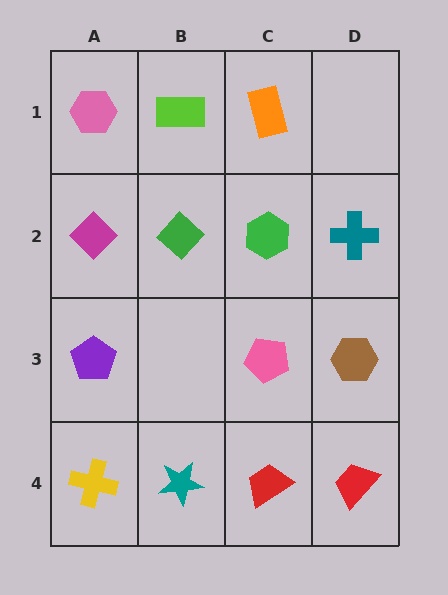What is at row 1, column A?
A pink hexagon.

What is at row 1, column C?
An orange rectangle.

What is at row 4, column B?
A teal star.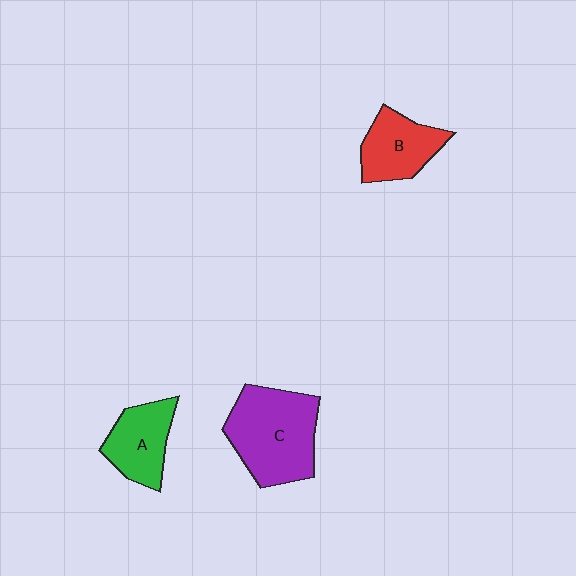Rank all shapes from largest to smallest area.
From largest to smallest: C (purple), B (red), A (green).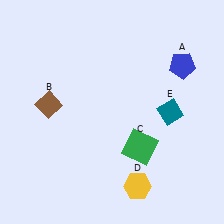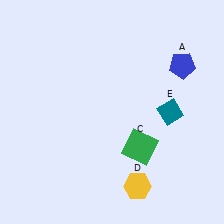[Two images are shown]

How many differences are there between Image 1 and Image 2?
There is 1 difference between the two images.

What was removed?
The brown diamond (B) was removed in Image 2.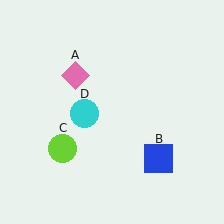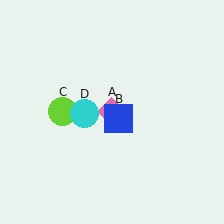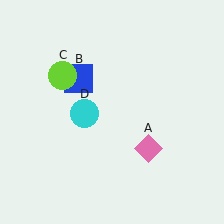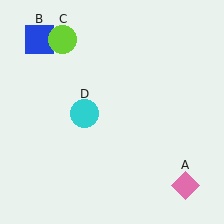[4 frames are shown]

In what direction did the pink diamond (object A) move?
The pink diamond (object A) moved down and to the right.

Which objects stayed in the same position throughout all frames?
Cyan circle (object D) remained stationary.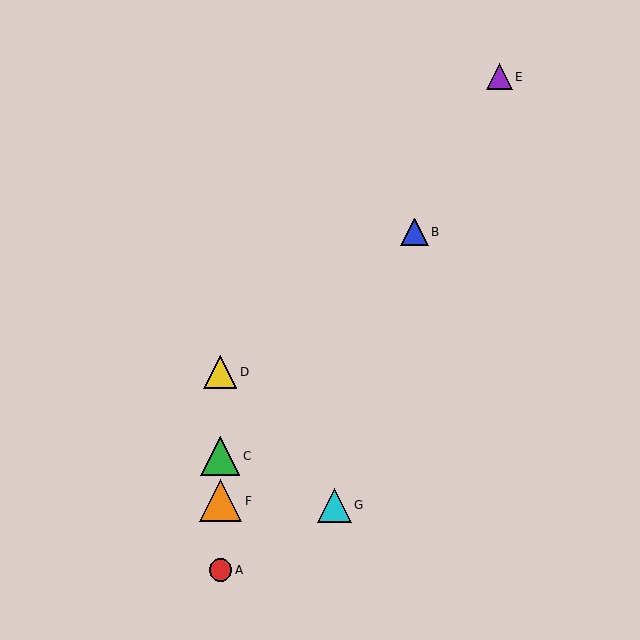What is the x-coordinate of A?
Object A is at x≈220.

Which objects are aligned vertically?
Objects A, C, D, F are aligned vertically.